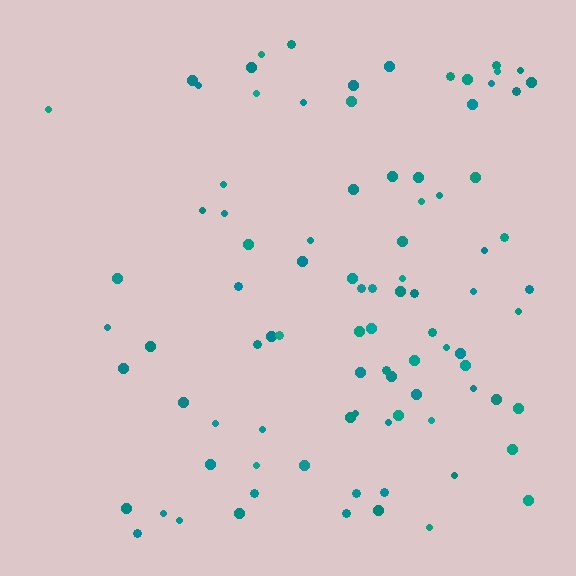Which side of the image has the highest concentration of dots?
The right.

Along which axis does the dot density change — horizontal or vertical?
Horizontal.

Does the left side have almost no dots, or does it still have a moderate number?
Still a moderate number, just noticeably fewer than the right.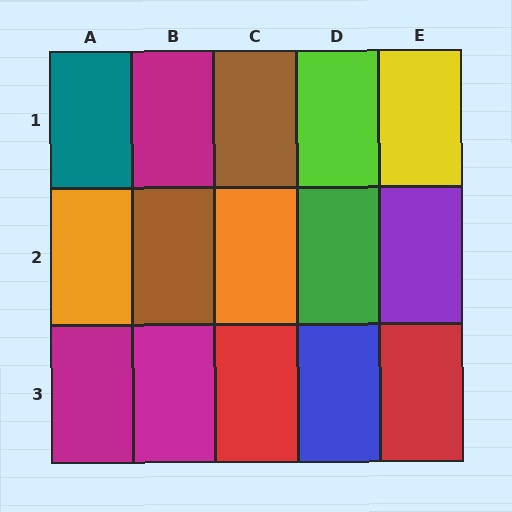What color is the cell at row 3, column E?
Red.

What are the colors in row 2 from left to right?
Orange, brown, orange, green, purple.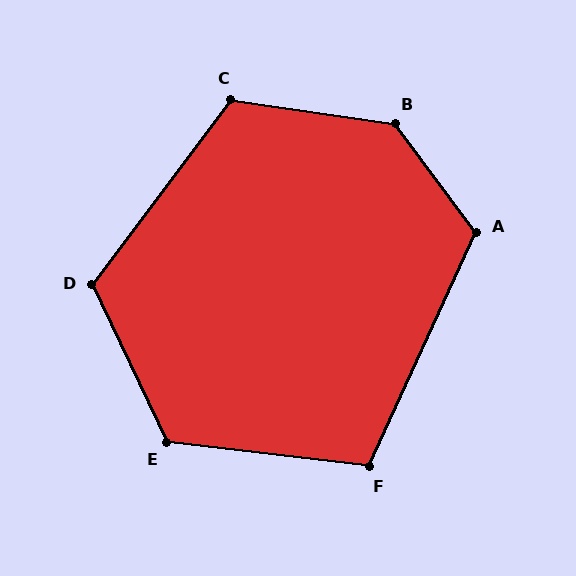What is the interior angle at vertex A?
Approximately 119 degrees (obtuse).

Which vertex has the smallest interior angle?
F, at approximately 108 degrees.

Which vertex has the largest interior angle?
B, at approximately 135 degrees.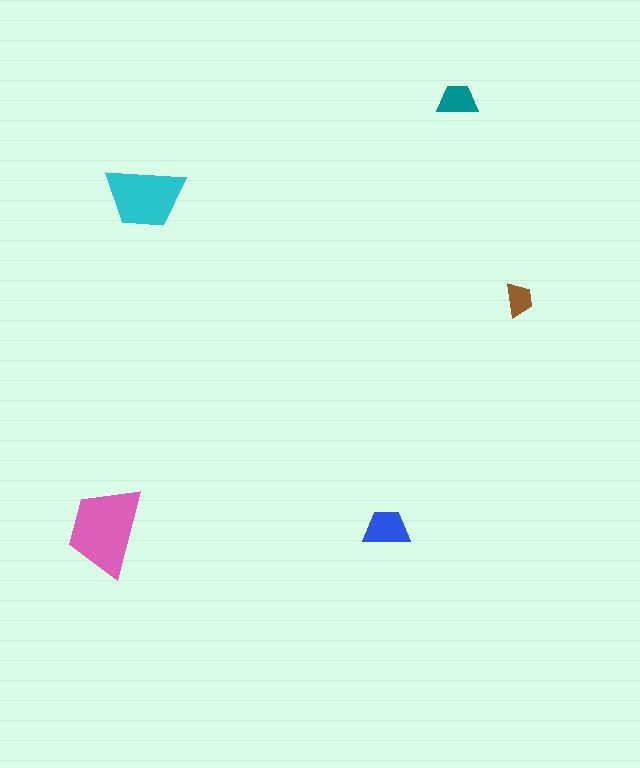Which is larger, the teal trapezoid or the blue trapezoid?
The blue one.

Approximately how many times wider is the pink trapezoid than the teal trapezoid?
About 2 times wider.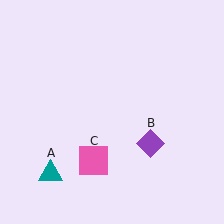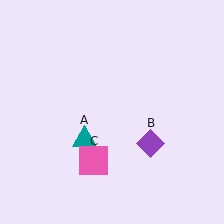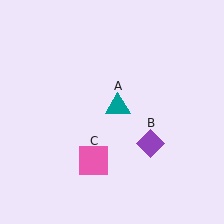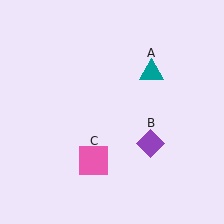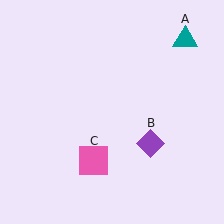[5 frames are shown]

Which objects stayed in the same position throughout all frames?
Purple diamond (object B) and pink square (object C) remained stationary.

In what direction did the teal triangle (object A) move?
The teal triangle (object A) moved up and to the right.